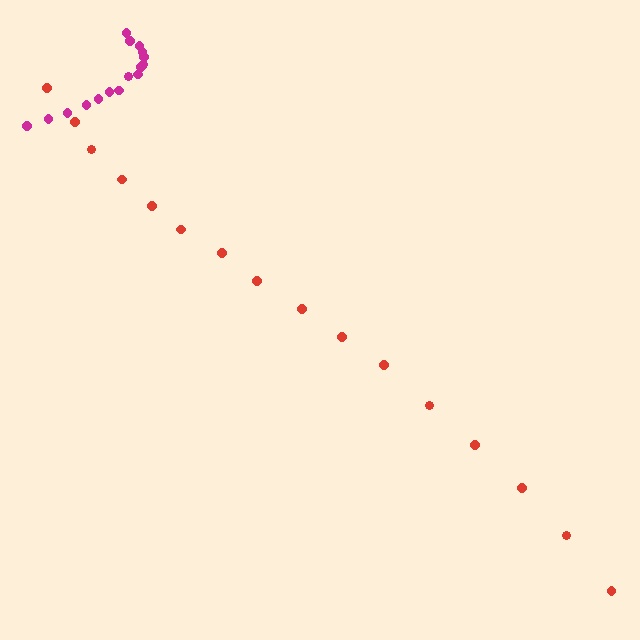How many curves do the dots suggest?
There are 2 distinct paths.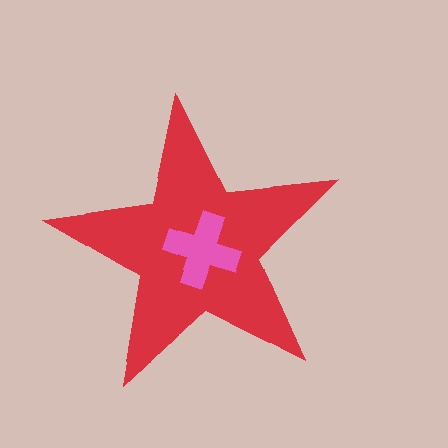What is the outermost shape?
The red star.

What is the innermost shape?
The pink cross.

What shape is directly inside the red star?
The pink cross.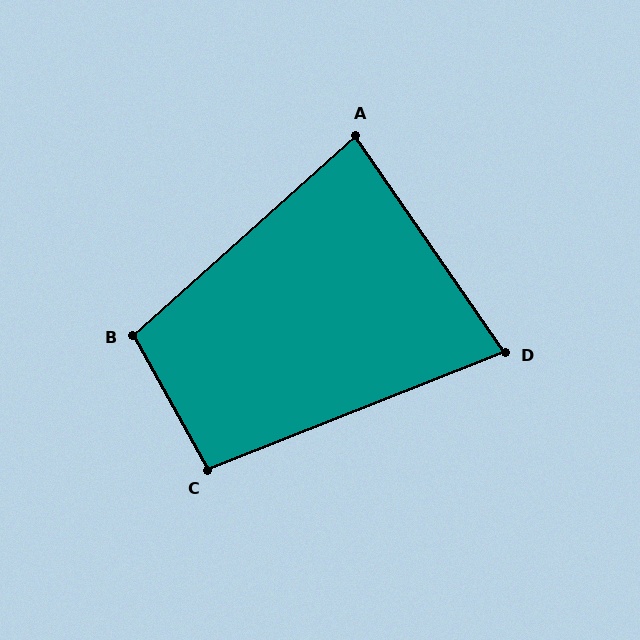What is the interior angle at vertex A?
Approximately 83 degrees (acute).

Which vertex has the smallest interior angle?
D, at approximately 77 degrees.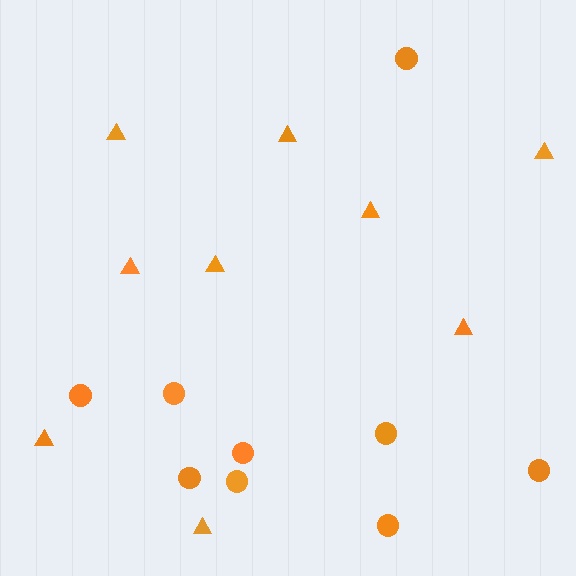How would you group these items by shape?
There are 2 groups: one group of circles (9) and one group of triangles (9).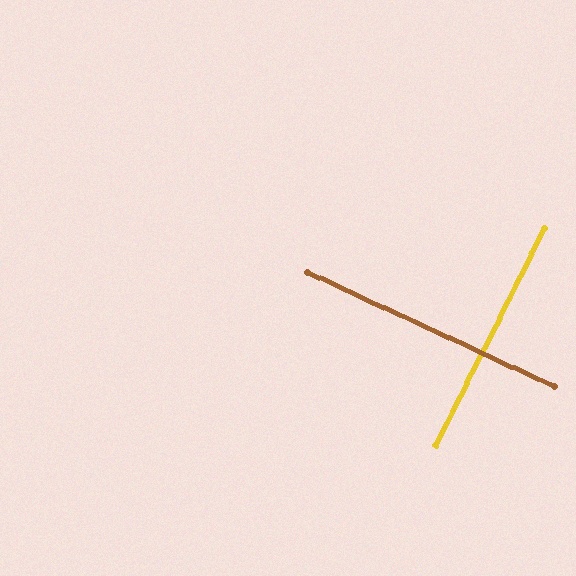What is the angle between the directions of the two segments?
Approximately 88 degrees.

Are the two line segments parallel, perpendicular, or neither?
Perpendicular — they meet at approximately 88°.